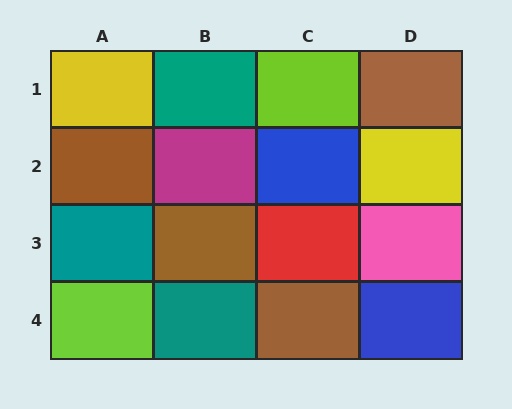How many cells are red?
1 cell is red.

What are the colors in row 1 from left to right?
Yellow, teal, lime, brown.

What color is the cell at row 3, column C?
Red.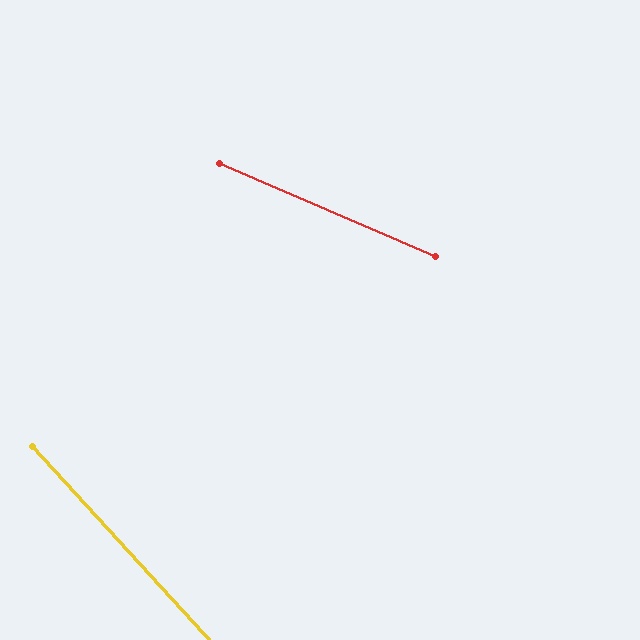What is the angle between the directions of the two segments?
Approximately 24 degrees.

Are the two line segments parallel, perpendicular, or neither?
Neither parallel nor perpendicular — they differ by about 24°.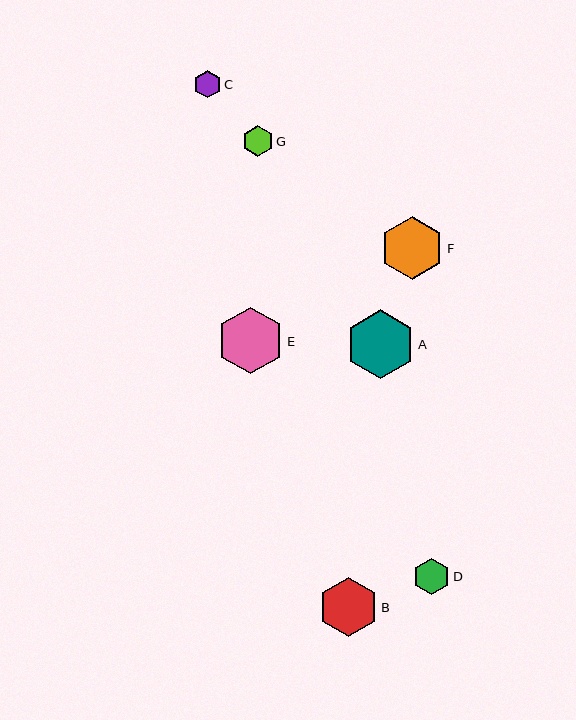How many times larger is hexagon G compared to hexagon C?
Hexagon G is approximately 1.1 times the size of hexagon C.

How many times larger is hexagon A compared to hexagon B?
Hexagon A is approximately 1.2 times the size of hexagon B.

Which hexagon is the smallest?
Hexagon C is the smallest with a size of approximately 27 pixels.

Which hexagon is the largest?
Hexagon A is the largest with a size of approximately 69 pixels.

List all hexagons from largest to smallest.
From largest to smallest: A, E, F, B, D, G, C.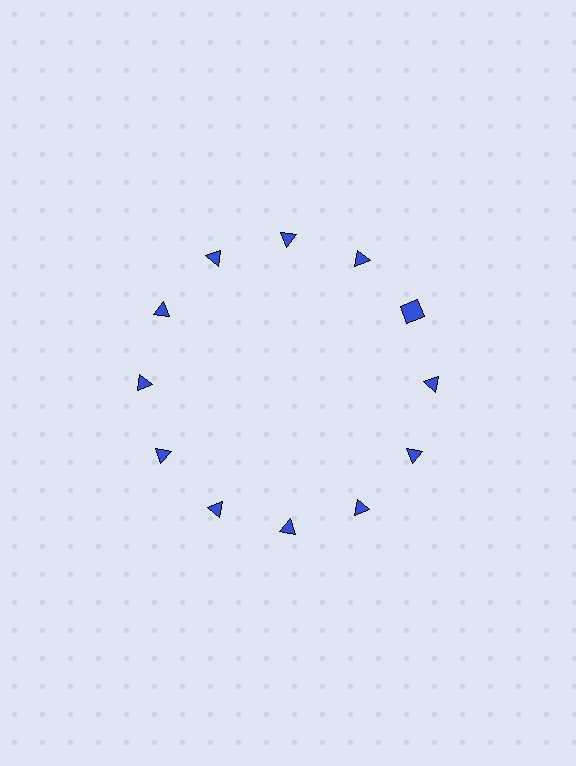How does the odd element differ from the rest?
It has a different shape: square instead of triangle.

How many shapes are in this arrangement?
There are 12 shapes arranged in a ring pattern.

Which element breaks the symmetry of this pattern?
The blue square at roughly the 2 o'clock position breaks the symmetry. All other shapes are blue triangles.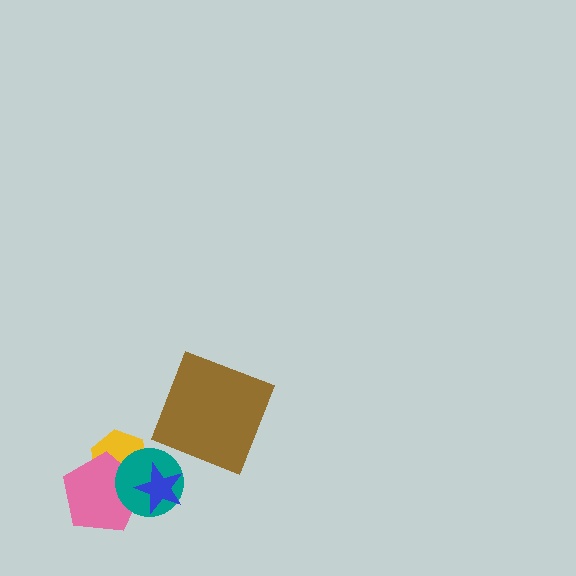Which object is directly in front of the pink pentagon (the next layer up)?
The teal circle is directly in front of the pink pentagon.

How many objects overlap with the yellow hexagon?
3 objects overlap with the yellow hexagon.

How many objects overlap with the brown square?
0 objects overlap with the brown square.